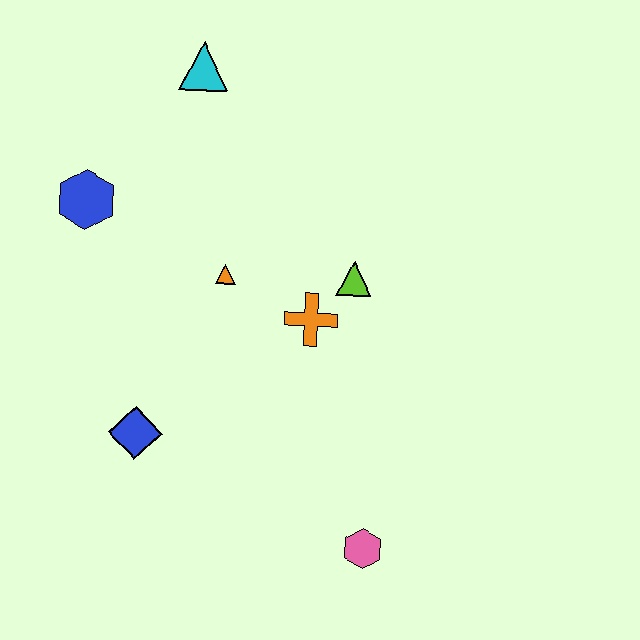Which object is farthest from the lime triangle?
The blue hexagon is farthest from the lime triangle.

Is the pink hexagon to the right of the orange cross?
Yes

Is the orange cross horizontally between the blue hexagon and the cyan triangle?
No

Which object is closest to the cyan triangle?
The blue hexagon is closest to the cyan triangle.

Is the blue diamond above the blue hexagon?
No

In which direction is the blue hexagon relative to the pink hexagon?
The blue hexagon is above the pink hexagon.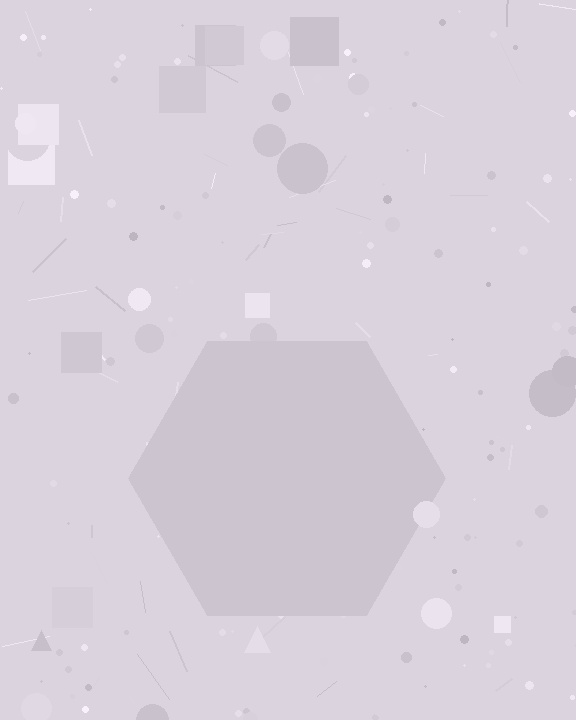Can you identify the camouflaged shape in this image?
The camouflaged shape is a hexagon.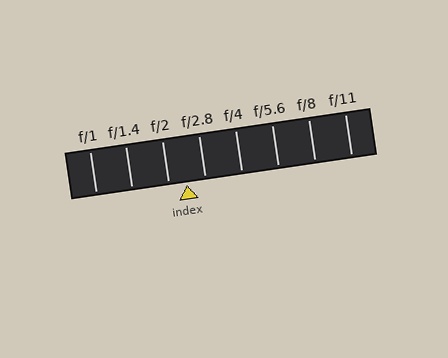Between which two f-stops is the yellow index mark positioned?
The index mark is between f/2 and f/2.8.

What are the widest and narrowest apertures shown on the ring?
The widest aperture shown is f/1 and the narrowest is f/11.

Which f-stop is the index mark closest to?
The index mark is closest to f/2.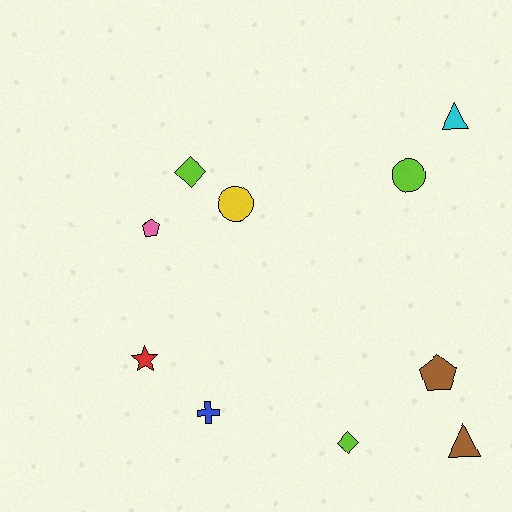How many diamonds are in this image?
There are 2 diamonds.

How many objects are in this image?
There are 10 objects.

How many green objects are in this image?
There are no green objects.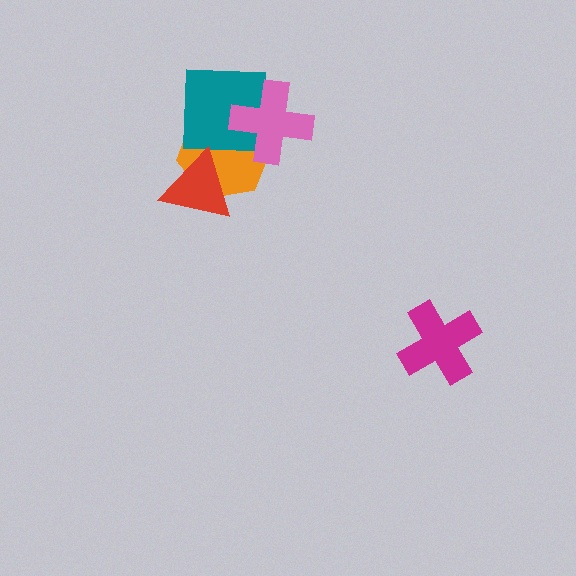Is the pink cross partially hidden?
No, no other shape covers it.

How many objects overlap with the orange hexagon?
3 objects overlap with the orange hexagon.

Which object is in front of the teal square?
The pink cross is in front of the teal square.